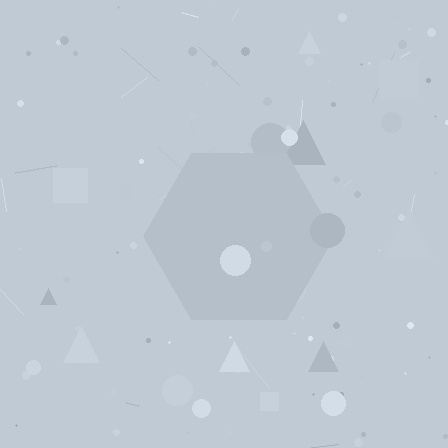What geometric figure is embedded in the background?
A hexagon is embedded in the background.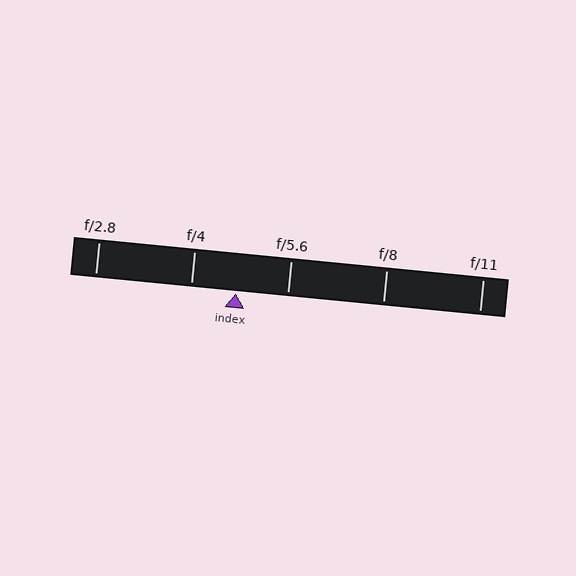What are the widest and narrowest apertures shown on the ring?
The widest aperture shown is f/2.8 and the narrowest is f/11.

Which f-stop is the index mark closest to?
The index mark is closest to f/4.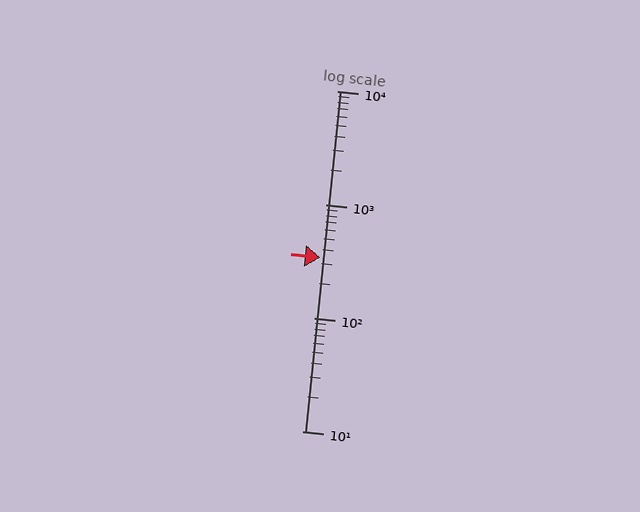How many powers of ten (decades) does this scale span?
The scale spans 3 decades, from 10 to 10000.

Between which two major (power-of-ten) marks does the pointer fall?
The pointer is between 100 and 1000.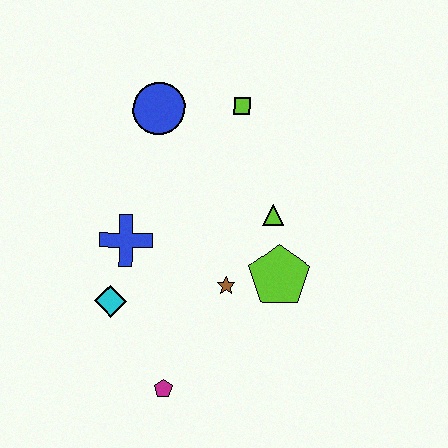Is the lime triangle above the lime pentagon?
Yes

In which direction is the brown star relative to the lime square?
The brown star is below the lime square.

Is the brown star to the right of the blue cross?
Yes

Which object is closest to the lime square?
The blue circle is closest to the lime square.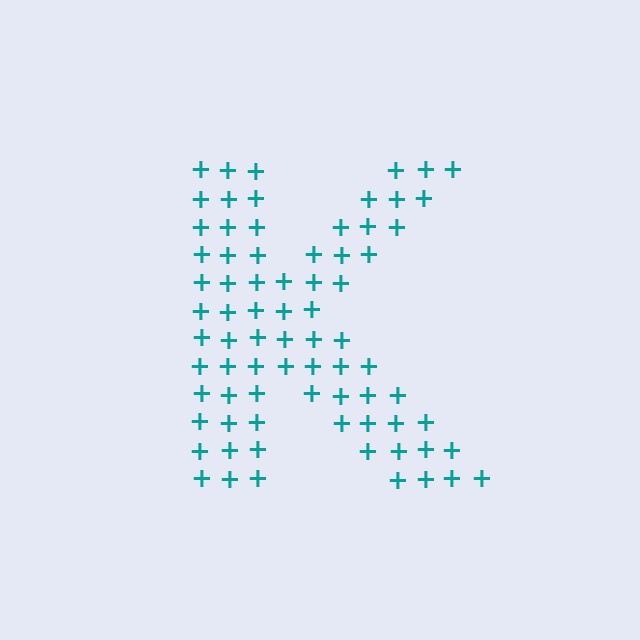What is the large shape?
The large shape is the letter K.